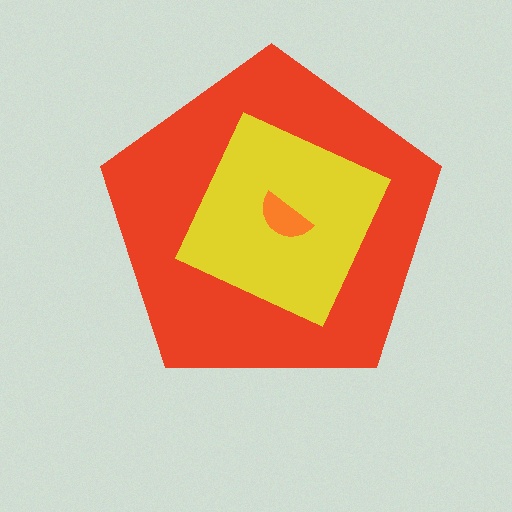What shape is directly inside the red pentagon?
The yellow diamond.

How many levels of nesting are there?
3.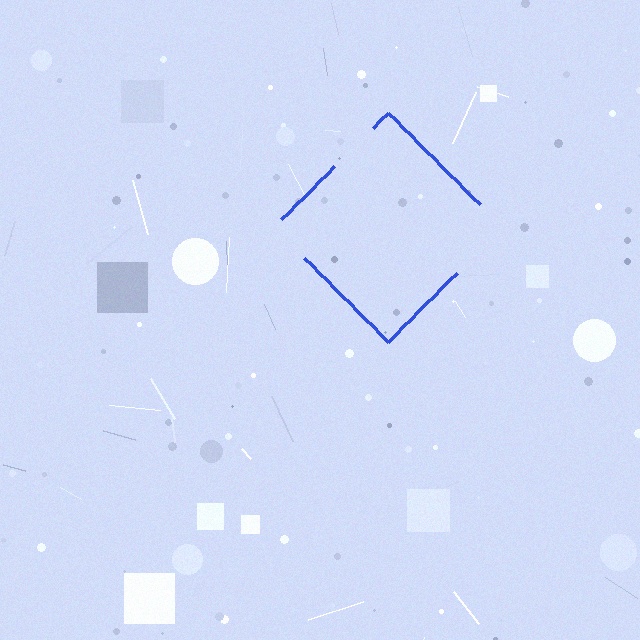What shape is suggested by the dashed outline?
The dashed outline suggests a diamond.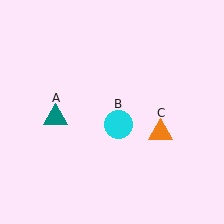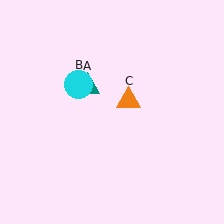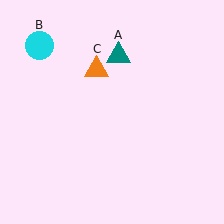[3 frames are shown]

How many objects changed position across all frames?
3 objects changed position: teal triangle (object A), cyan circle (object B), orange triangle (object C).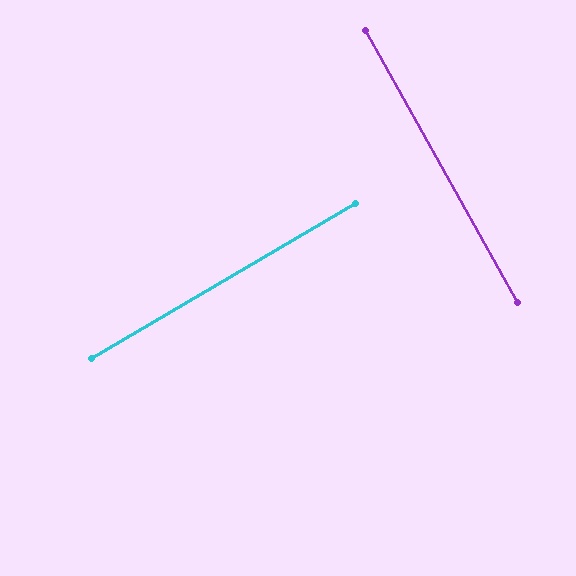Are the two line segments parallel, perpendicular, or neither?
Perpendicular — they meet at approximately 89°.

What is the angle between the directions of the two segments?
Approximately 89 degrees.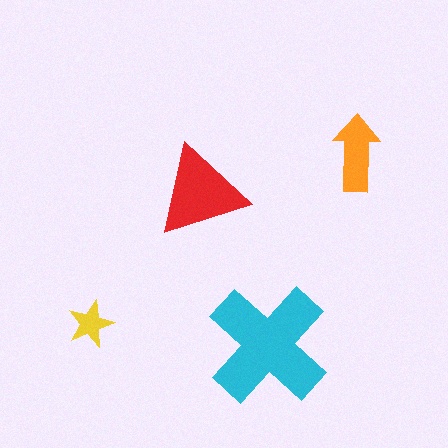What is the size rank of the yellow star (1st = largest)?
4th.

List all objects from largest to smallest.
The cyan cross, the red triangle, the orange arrow, the yellow star.